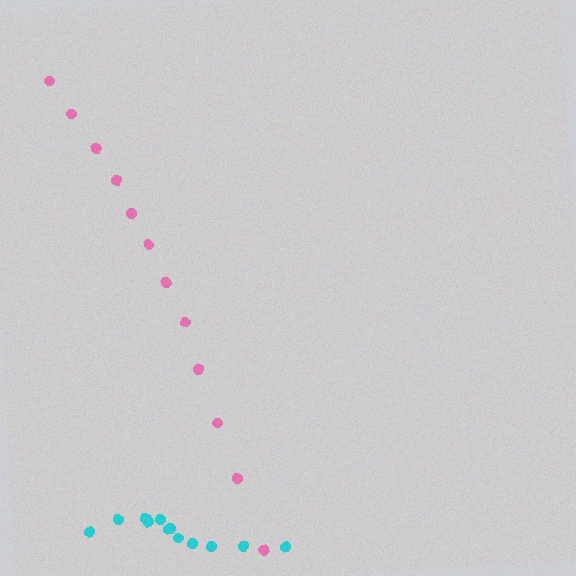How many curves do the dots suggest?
There are 2 distinct paths.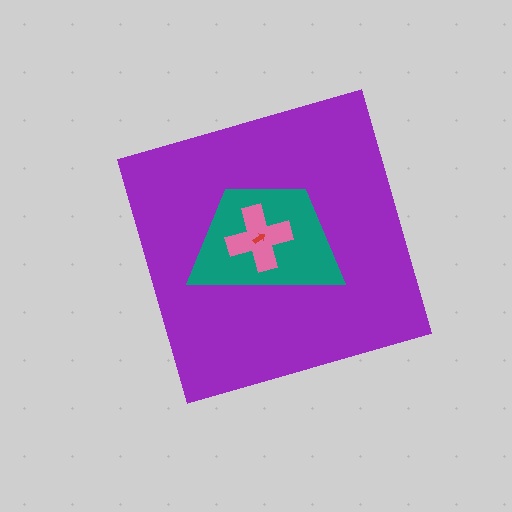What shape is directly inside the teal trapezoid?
The pink cross.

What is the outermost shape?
The purple diamond.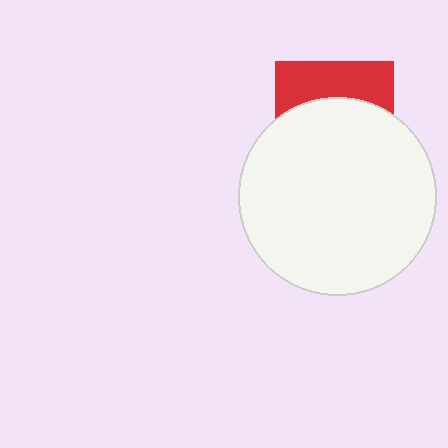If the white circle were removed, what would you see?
You would see the complete red square.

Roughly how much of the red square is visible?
A small part of it is visible (roughly 35%).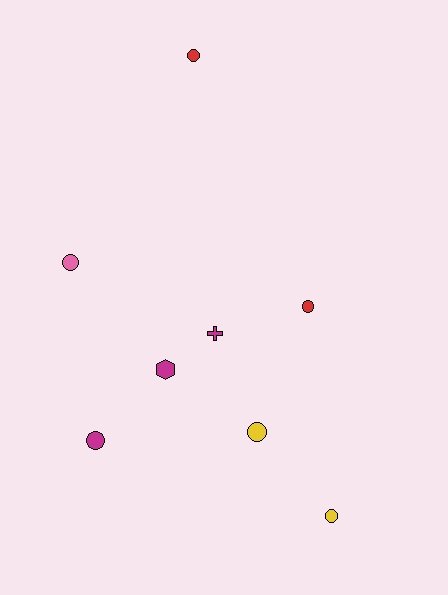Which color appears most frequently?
Magenta, with 3 objects.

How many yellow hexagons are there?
There are no yellow hexagons.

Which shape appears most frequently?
Circle, with 6 objects.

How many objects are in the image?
There are 8 objects.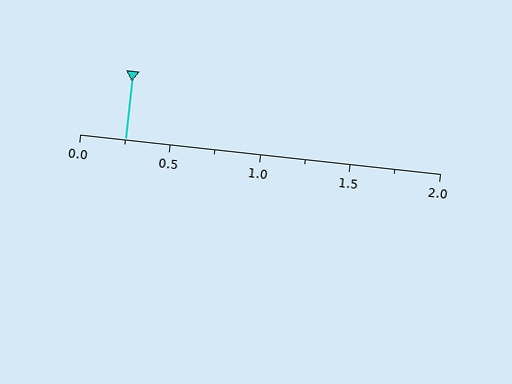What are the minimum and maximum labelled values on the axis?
The axis runs from 0.0 to 2.0.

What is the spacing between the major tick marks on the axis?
The major ticks are spaced 0.5 apart.